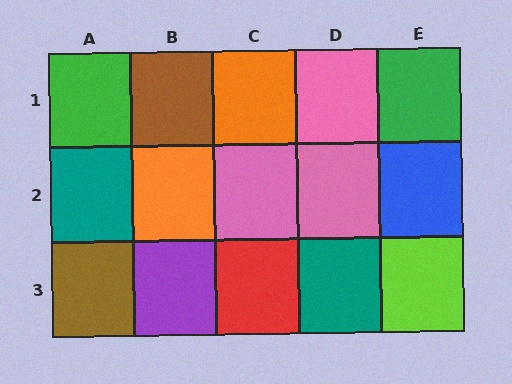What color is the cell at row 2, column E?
Blue.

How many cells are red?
1 cell is red.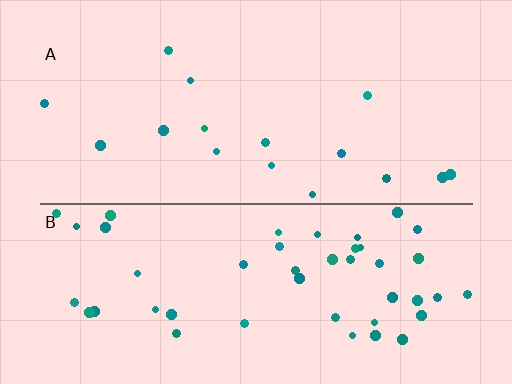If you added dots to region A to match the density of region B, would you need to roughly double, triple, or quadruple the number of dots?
Approximately triple.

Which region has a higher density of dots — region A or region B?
B (the bottom).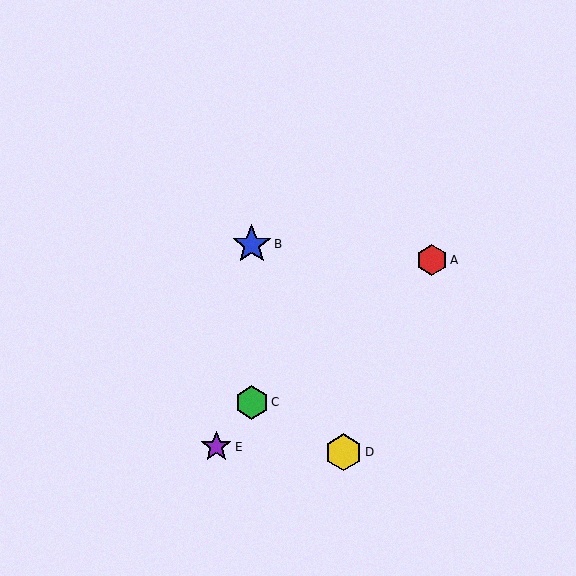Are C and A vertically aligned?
No, C is at x≈252 and A is at x≈432.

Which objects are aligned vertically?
Objects B, C are aligned vertically.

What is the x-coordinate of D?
Object D is at x≈343.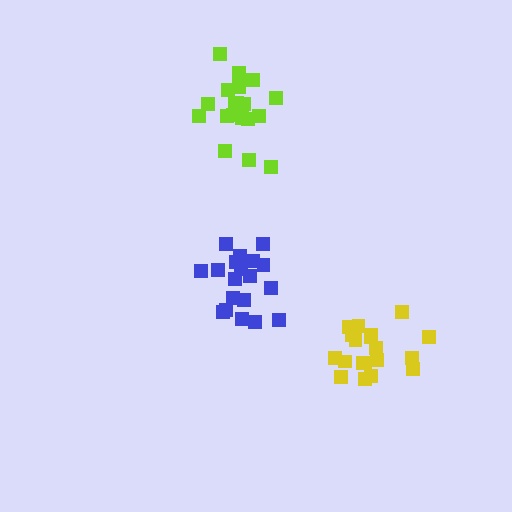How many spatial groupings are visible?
There are 3 spatial groupings.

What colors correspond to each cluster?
The clusters are colored: blue, yellow, lime.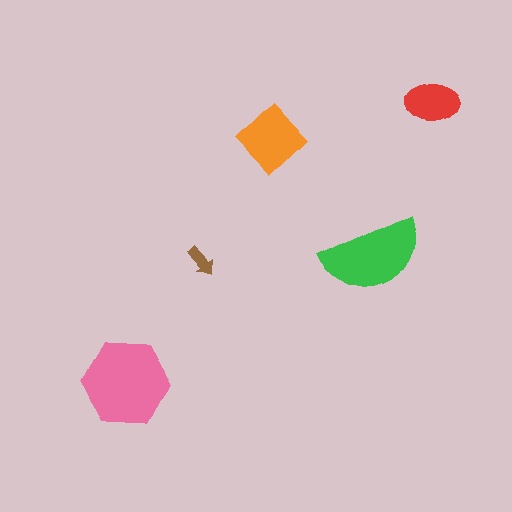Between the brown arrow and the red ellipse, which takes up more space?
The red ellipse.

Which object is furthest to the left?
The pink hexagon is leftmost.